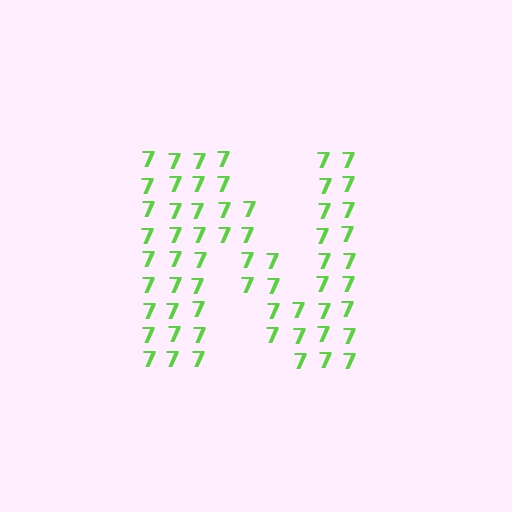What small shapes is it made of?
It is made of small digit 7's.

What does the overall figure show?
The overall figure shows the letter N.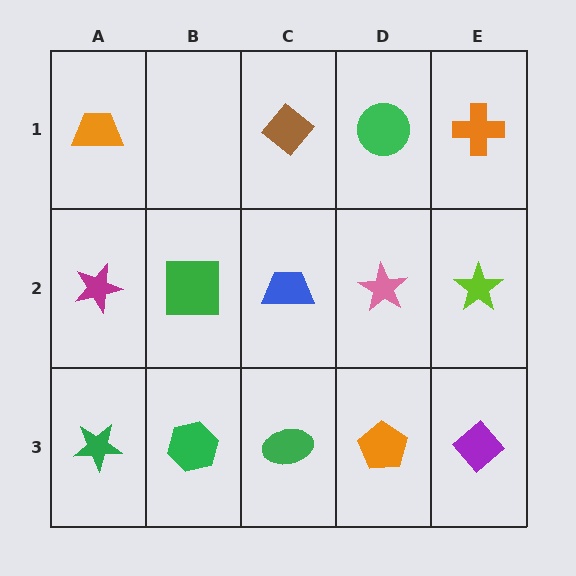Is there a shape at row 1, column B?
No, that cell is empty.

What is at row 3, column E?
A purple diamond.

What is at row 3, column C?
A green ellipse.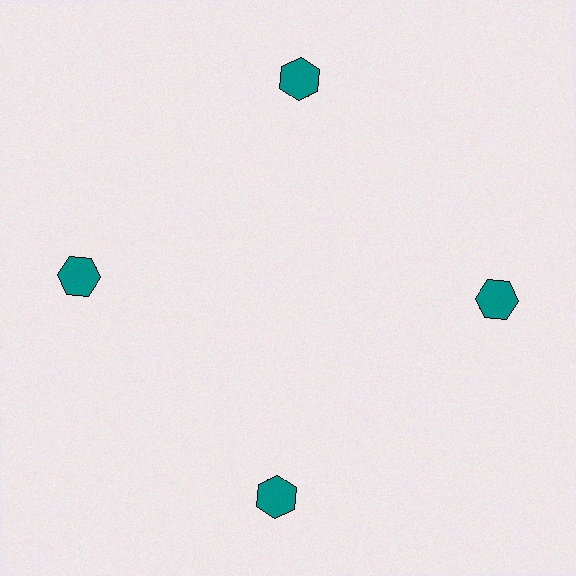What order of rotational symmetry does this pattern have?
This pattern has 4-fold rotational symmetry.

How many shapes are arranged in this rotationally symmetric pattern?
There are 4 shapes, arranged in 4 groups of 1.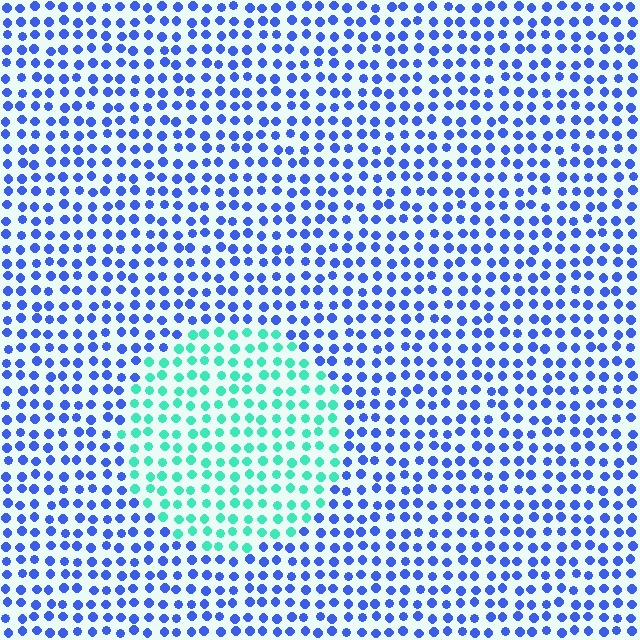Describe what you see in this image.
The image is filled with small blue elements in a uniform arrangement. A circle-shaped region is visible where the elements are tinted to a slightly different hue, forming a subtle color boundary.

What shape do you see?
I see a circle.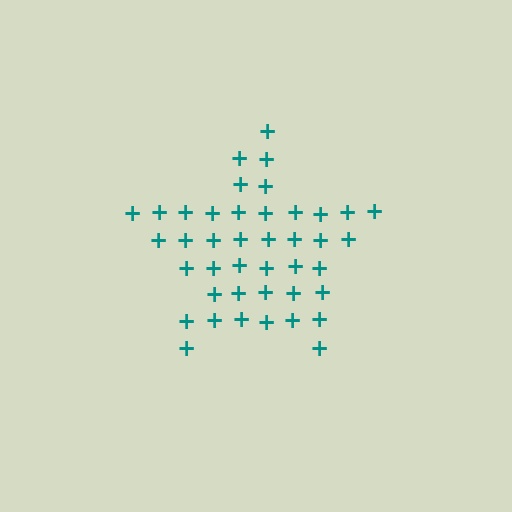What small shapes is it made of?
It is made of small plus signs.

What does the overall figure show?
The overall figure shows a star.